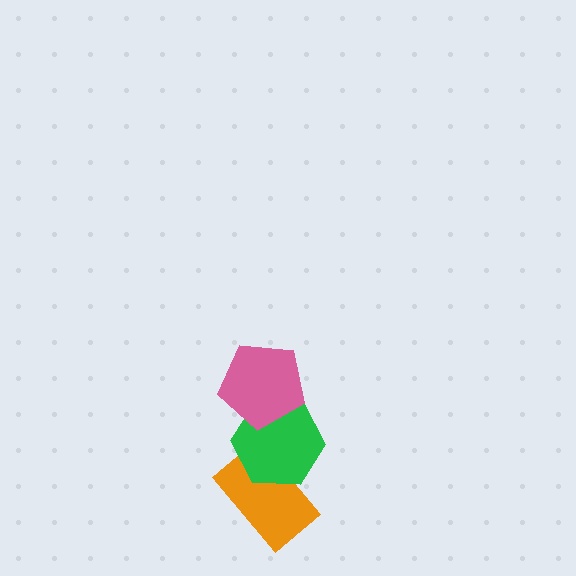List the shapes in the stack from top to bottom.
From top to bottom: the pink pentagon, the green hexagon, the orange rectangle.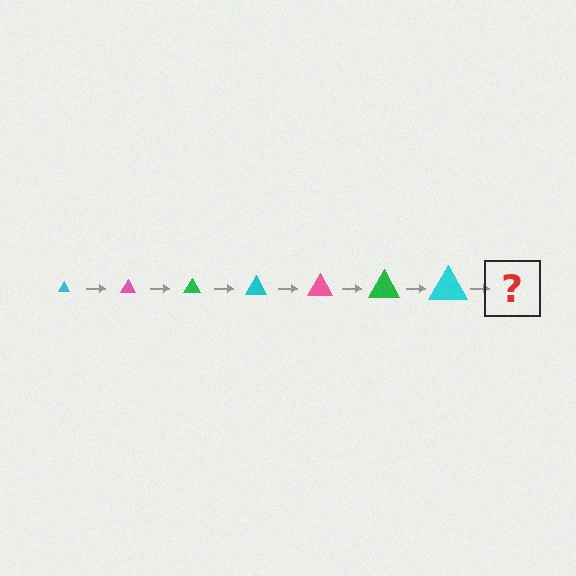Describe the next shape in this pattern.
It should be a pink triangle, larger than the previous one.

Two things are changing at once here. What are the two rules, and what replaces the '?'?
The two rules are that the triangle grows larger each step and the color cycles through cyan, pink, and green. The '?' should be a pink triangle, larger than the previous one.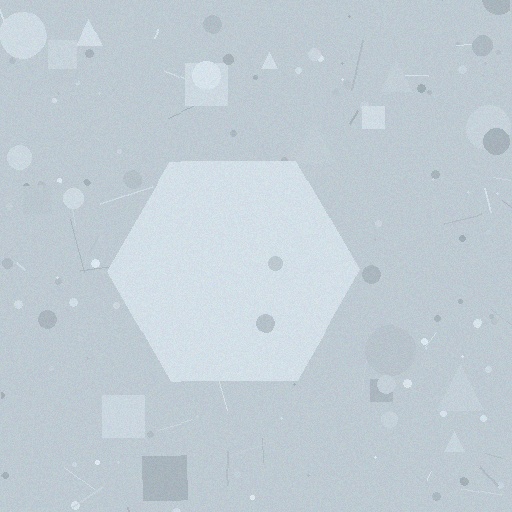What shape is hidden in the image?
A hexagon is hidden in the image.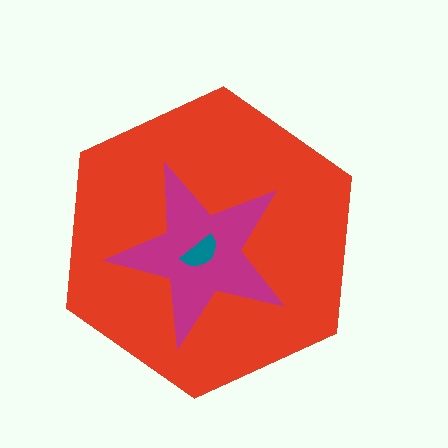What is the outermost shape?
The red hexagon.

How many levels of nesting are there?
3.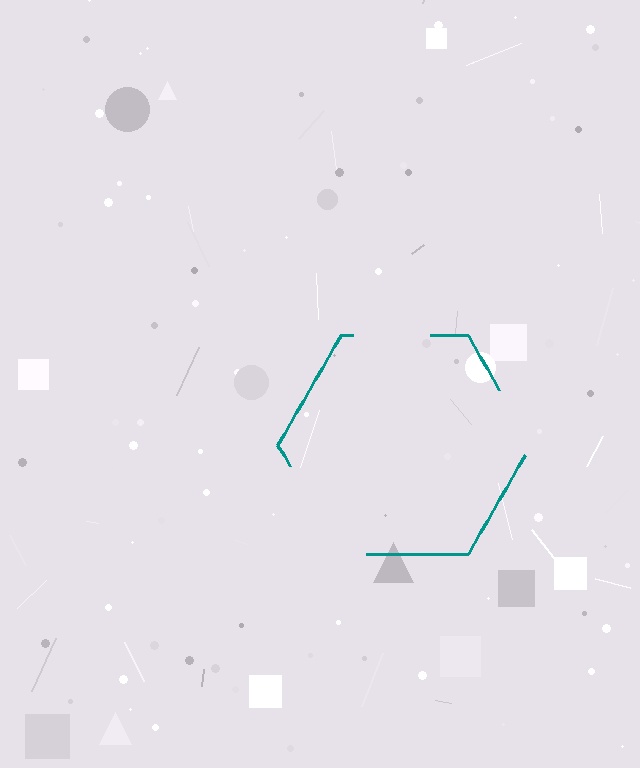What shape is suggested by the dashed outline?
The dashed outline suggests a hexagon.